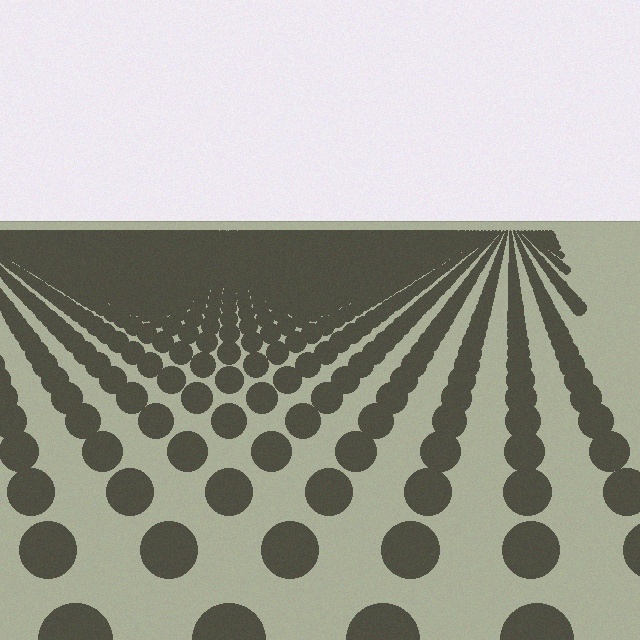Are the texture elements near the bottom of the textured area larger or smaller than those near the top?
Larger. Near the bottom, elements are closer to the viewer and appear at a bigger on-screen size.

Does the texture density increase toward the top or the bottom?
Density increases toward the top.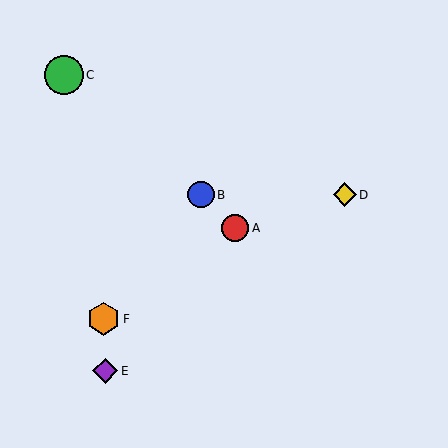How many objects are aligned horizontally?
2 objects (B, D) are aligned horizontally.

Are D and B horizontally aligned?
Yes, both are at y≈195.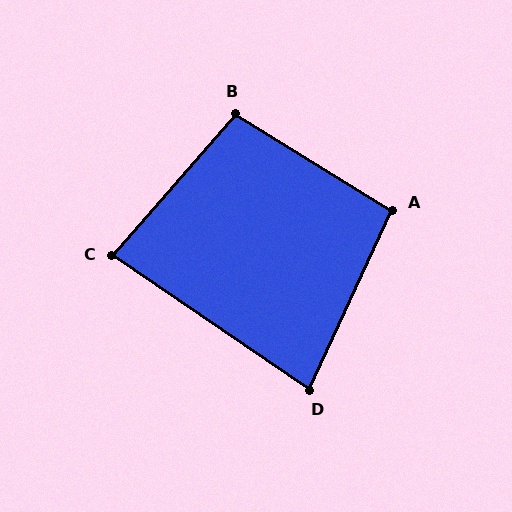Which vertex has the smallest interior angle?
D, at approximately 81 degrees.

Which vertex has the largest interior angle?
B, at approximately 99 degrees.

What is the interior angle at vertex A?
Approximately 97 degrees (obtuse).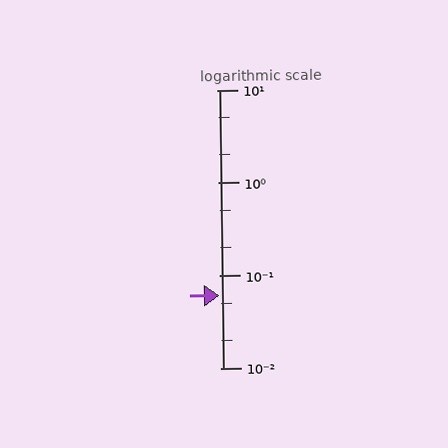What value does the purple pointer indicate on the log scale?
The pointer indicates approximately 0.06.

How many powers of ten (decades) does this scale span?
The scale spans 3 decades, from 0.01 to 10.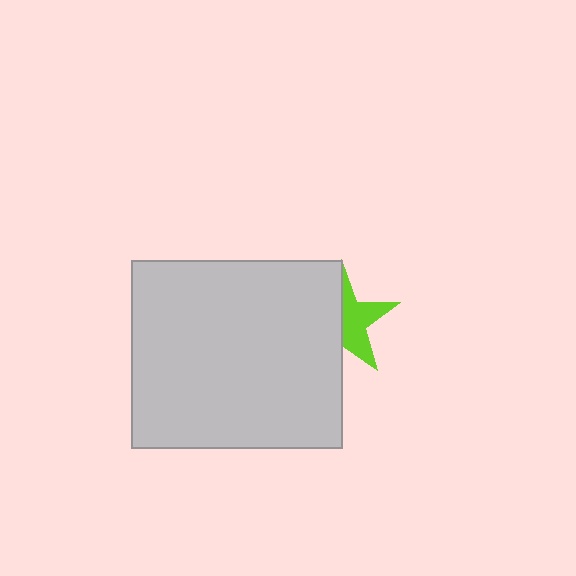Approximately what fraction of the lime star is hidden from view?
Roughly 53% of the lime star is hidden behind the light gray rectangle.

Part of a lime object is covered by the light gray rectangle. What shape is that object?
It is a star.